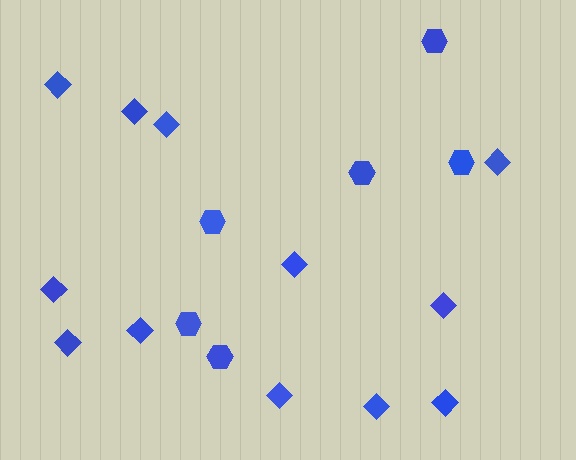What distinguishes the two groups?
There are 2 groups: one group of diamonds (12) and one group of hexagons (6).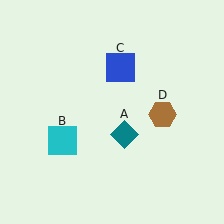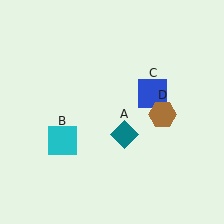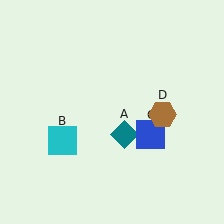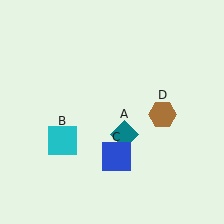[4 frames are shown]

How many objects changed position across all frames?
1 object changed position: blue square (object C).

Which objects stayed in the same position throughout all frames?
Teal diamond (object A) and cyan square (object B) and brown hexagon (object D) remained stationary.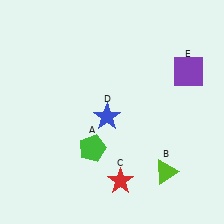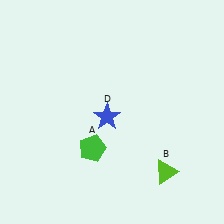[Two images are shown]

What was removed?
The red star (C), the purple square (E) were removed in Image 2.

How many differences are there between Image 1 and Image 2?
There are 2 differences between the two images.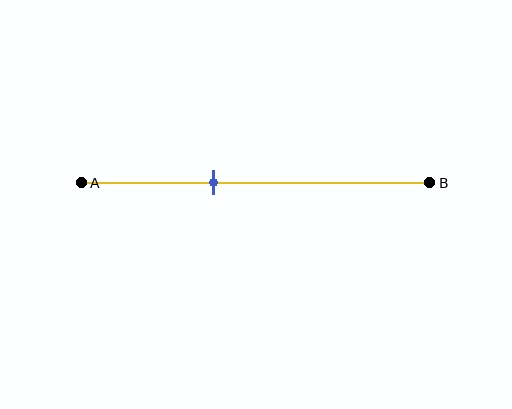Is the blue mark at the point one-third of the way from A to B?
No, the mark is at about 40% from A, not at the 33% one-third point.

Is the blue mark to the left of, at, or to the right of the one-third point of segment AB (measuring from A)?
The blue mark is to the right of the one-third point of segment AB.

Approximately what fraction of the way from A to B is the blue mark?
The blue mark is approximately 40% of the way from A to B.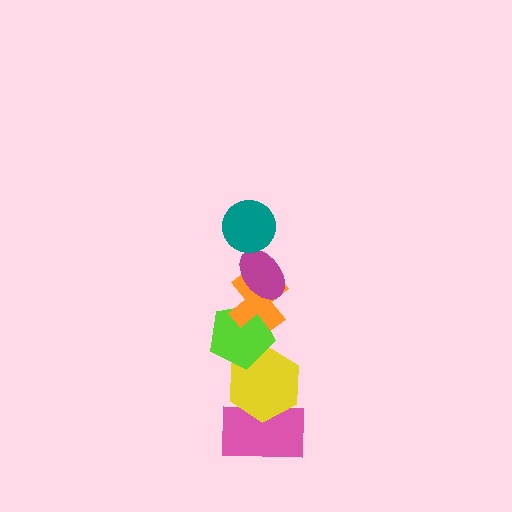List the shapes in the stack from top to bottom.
From top to bottom: the teal circle, the magenta ellipse, the orange cross, the lime pentagon, the yellow hexagon, the pink rectangle.